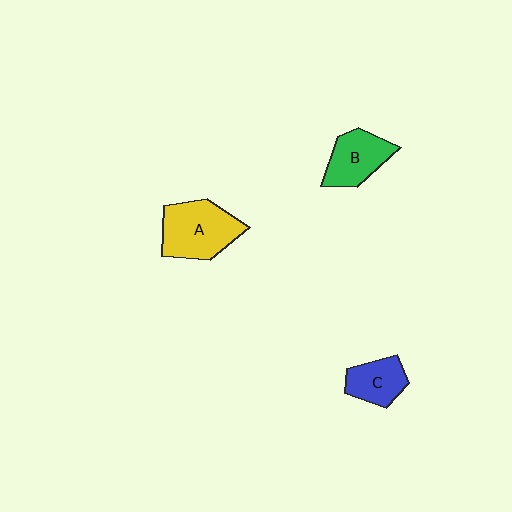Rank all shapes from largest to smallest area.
From largest to smallest: A (yellow), B (green), C (blue).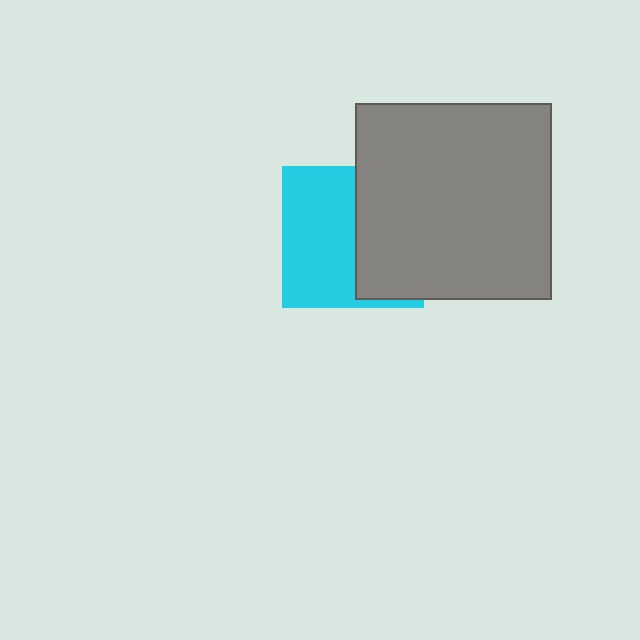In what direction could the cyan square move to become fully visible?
The cyan square could move left. That would shift it out from behind the gray square entirely.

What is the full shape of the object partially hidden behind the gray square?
The partially hidden object is a cyan square.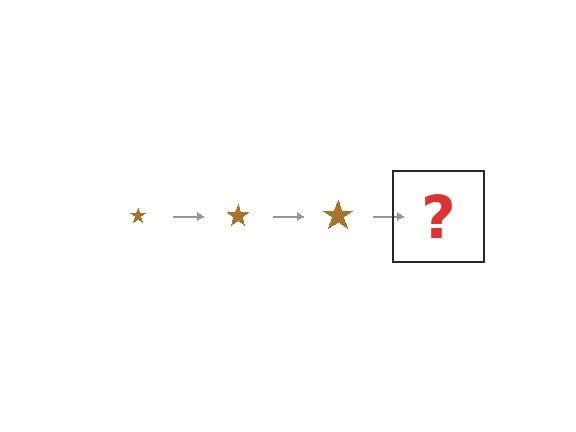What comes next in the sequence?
The next element should be a brown star, larger than the previous one.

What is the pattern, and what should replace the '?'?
The pattern is that the star gets progressively larger each step. The '?' should be a brown star, larger than the previous one.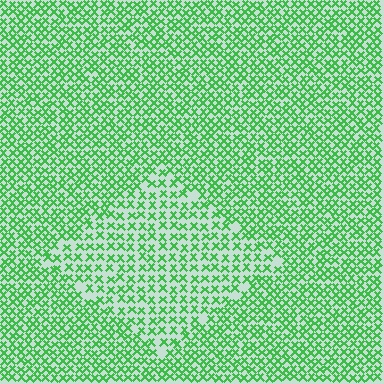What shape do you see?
I see a diamond.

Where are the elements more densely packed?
The elements are more densely packed outside the diamond boundary.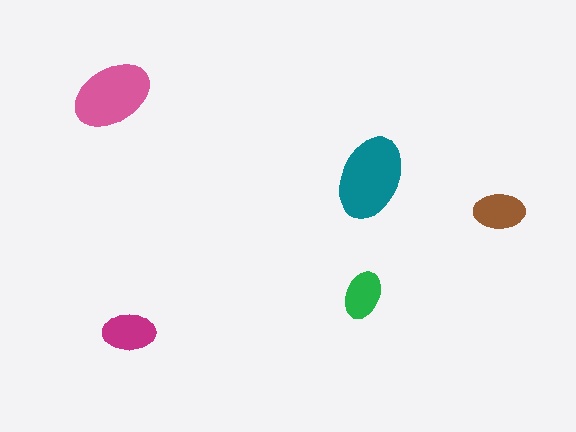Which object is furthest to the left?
The pink ellipse is leftmost.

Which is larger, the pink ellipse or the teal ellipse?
The teal one.